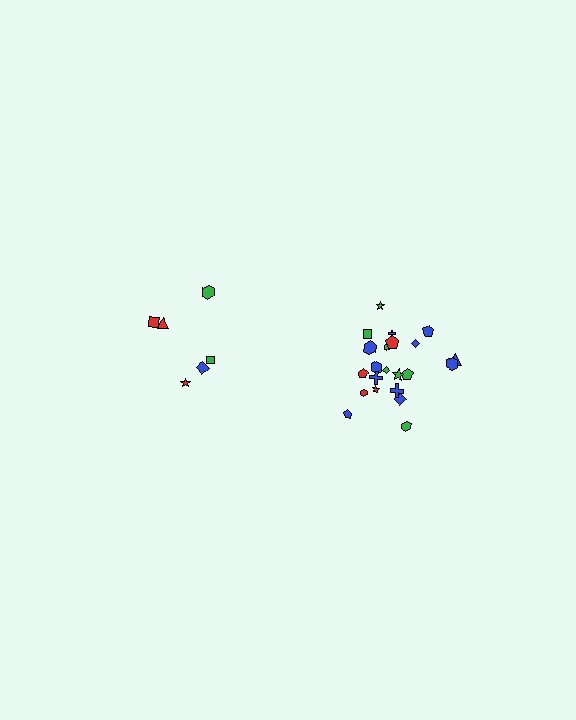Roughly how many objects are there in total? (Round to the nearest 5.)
Roughly 30 objects in total.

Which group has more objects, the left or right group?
The right group.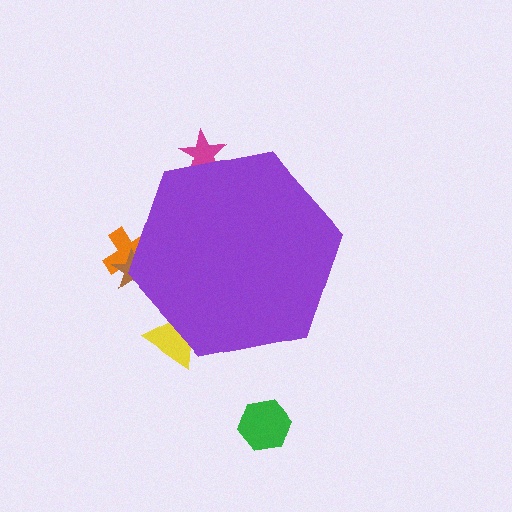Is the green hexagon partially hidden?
No, the green hexagon is fully visible.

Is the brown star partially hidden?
Yes, the brown star is partially hidden behind the purple hexagon.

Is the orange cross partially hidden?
Yes, the orange cross is partially hidden behind the purple hexagon.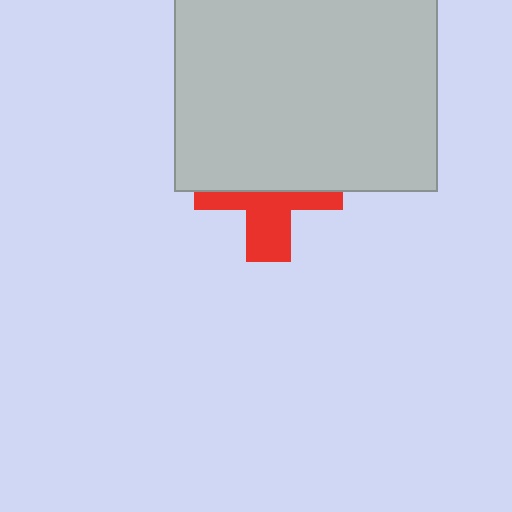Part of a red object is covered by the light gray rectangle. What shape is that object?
It is a cross.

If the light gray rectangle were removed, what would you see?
You would see the complete red cross.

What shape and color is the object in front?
The object in front is a light gray rectangle.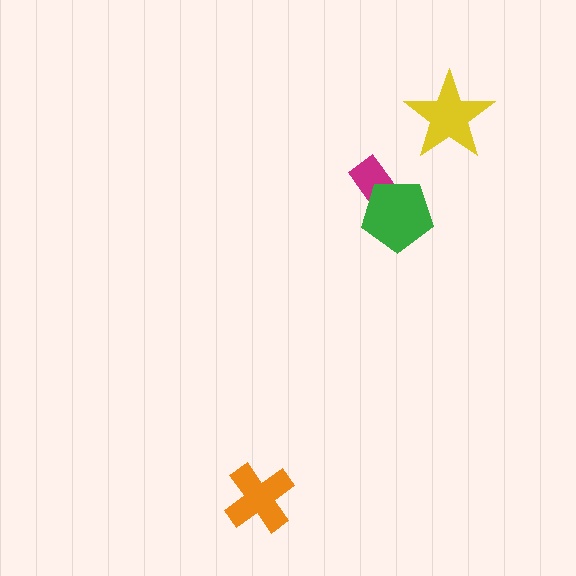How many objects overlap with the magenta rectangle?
1 object overlaps with the magenta rectangle.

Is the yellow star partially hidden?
No, no other shape covers it.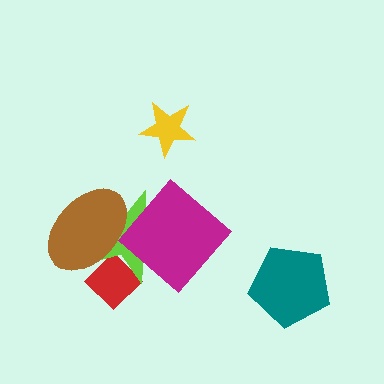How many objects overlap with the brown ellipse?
2 objects overlap with the brown ellipse.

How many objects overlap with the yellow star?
0 objects overlap with the yellow star.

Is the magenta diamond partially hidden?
No, no other shape covers it.